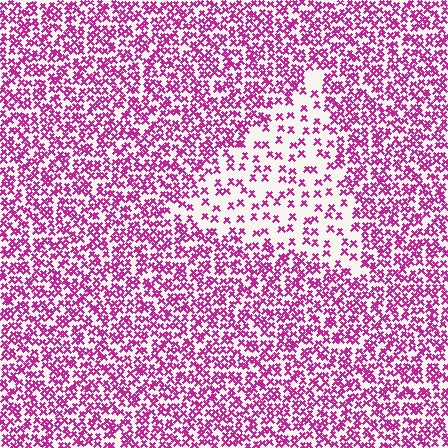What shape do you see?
I see a triangle.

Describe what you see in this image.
The image contains small magenta elements arranged at two different densities. A triangle-shaped region is visible where the elements are less densely packed than the surrounding area.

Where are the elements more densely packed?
The elements are more densely packed outside the triangle boundary.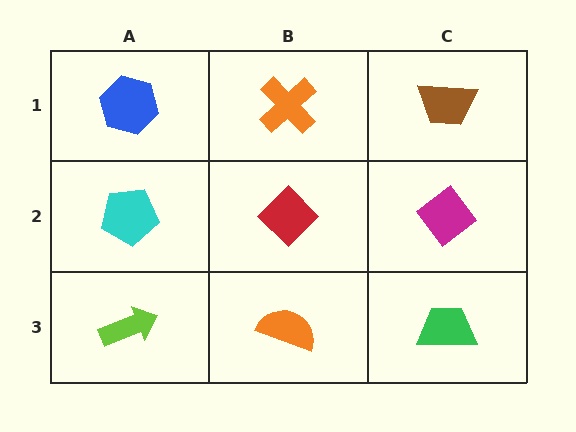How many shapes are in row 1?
3 shapes.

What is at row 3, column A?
A lime arrow.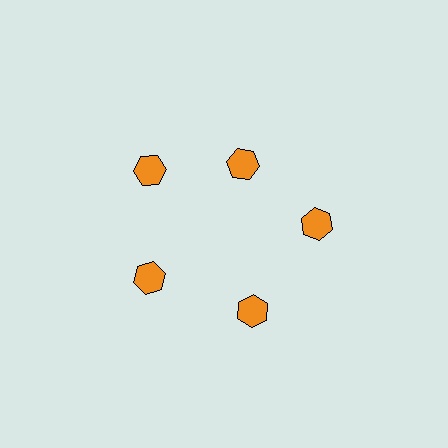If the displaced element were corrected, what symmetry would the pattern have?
It would have 5-fold rotational symmetry — the pattern would map onto itself every 72 degrees.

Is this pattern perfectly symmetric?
No. The 5 orange hexagons are arranged in a ring, but one element near the 1 o'clock position is pulled inward toward the center, breaking the 5-fold rotational symmetry.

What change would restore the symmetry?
The symmetry would be restored by moving it outward, back onto the ring so that all 5 hexagons sit at equal angles and equal distance from the center.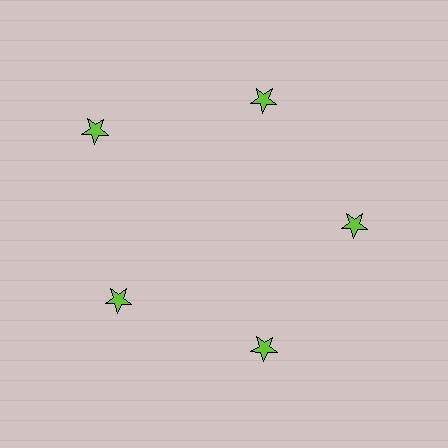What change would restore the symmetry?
The symmetry would be restored by moving it inward, back onto the ring so that all 5 stars sit at equal angles and equal distance from the center.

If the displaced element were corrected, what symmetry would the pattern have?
It would have 5-fold rotational symmetry — the pattern would map onto itself every 72 degrees.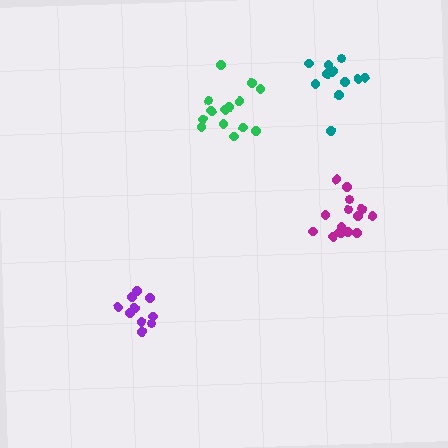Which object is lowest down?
The purple cluster is bottommost.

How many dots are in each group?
Group 1: 14 dots, Group 2: 16 dots, Group 3: 11 dots, Group 4: 10 dots (51 total).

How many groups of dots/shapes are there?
There are 4 groups.